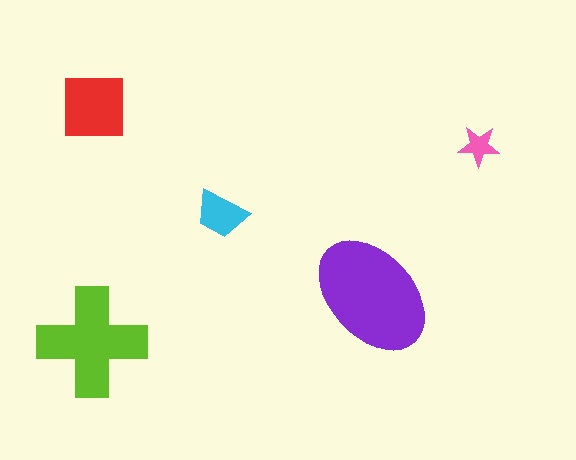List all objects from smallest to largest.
The pink star, the cyan trapezoid, the red square, the lime cross, the purple ellipse.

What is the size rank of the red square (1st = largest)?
3rd.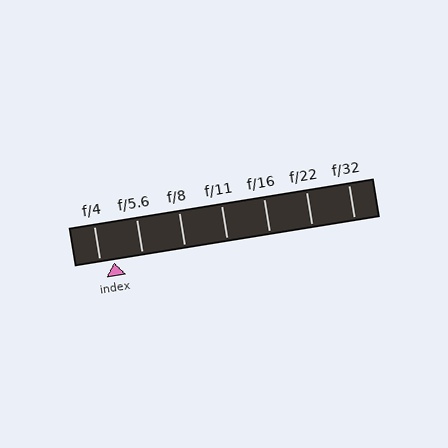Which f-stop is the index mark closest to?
The index mark is closest to f/4.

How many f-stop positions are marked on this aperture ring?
There are 7 f-stop positions marked.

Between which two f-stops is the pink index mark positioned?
The index mark is between f/4 and f/5.6.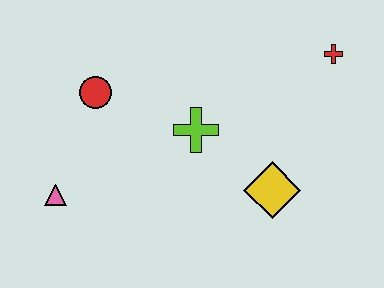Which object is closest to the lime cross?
The yellow diamond is closest to the lime cross.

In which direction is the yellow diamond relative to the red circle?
The yellow diamond is to the right of the red circle.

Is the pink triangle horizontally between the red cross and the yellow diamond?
No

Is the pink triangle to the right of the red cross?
No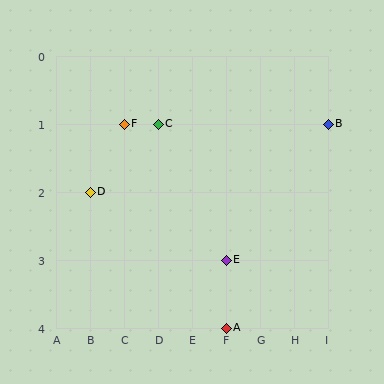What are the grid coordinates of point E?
Point E is at grid coordinates (F, 3).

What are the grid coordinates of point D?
Point D is at grid coordinates (B, 2).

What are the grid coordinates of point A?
Point A is at grid coordinates (F, 4).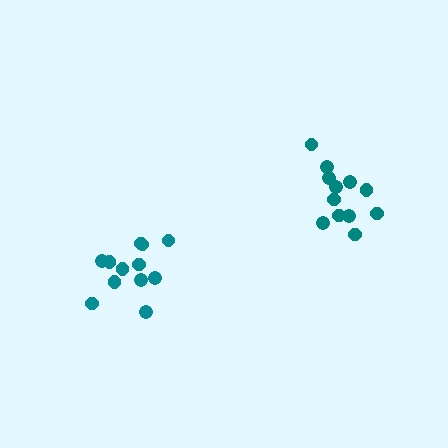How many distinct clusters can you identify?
There are 2 distinct clusters.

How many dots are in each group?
Group 1: 12 dots, Group 2: 12 dots (24 total).